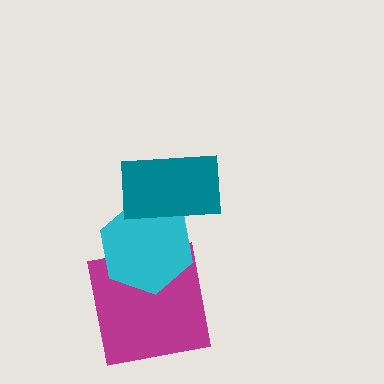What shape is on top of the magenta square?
The cyan hexagon is on top of the magenta square.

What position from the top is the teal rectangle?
The teal rectangle is 1st from the top.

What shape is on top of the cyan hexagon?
The teal rectangle is on top of the cyan hexagon.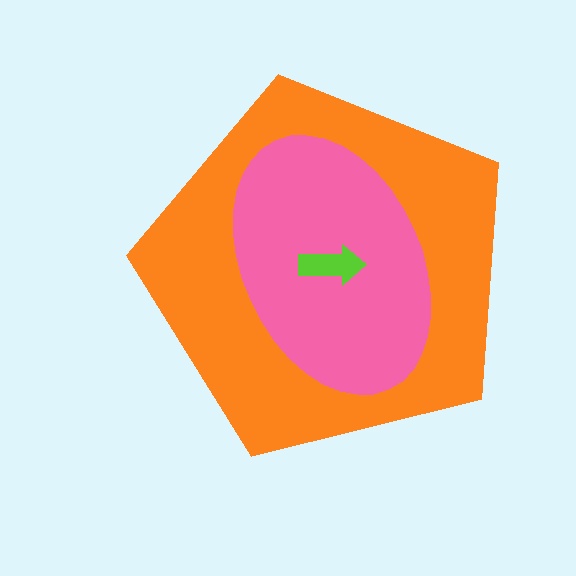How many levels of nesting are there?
3.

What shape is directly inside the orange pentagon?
The pink ellipse.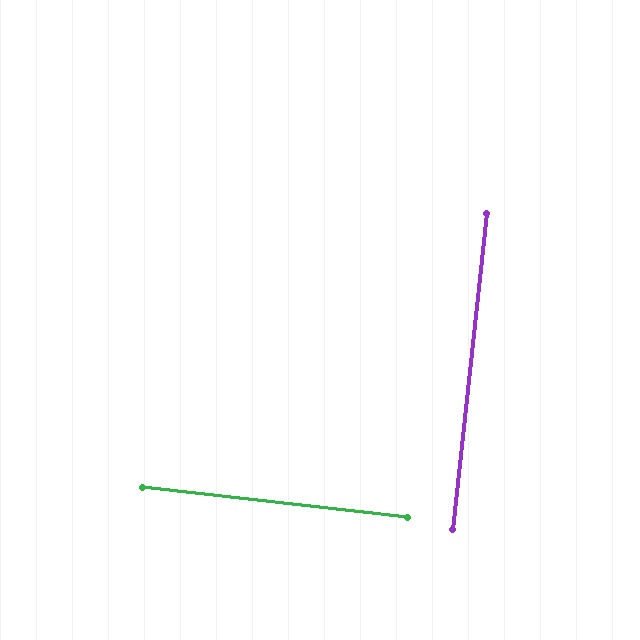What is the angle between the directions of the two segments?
Approximately 90 degrees.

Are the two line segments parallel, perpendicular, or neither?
Perpendicular — they meet at approximately 90°.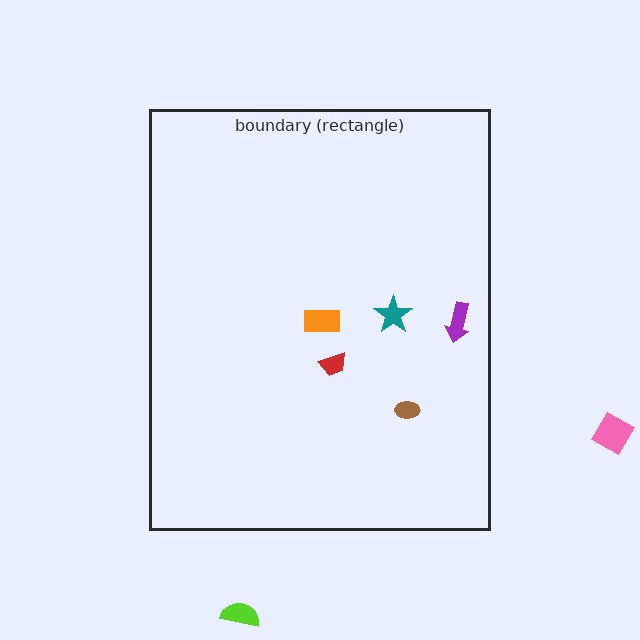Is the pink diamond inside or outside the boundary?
Outside.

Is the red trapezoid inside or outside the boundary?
Inside.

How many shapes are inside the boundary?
5 inside, 2 outside.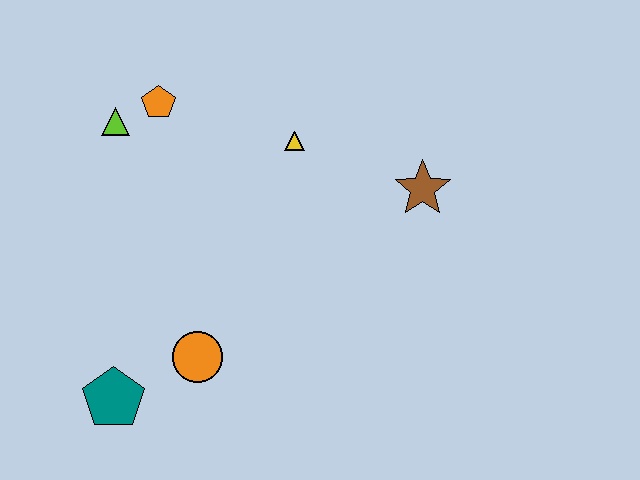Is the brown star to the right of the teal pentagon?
Yes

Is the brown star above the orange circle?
Yes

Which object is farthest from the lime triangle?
The brown star is farthest from the lime triangle.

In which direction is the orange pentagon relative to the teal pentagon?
The orange pentagon is above the teal pentagon.